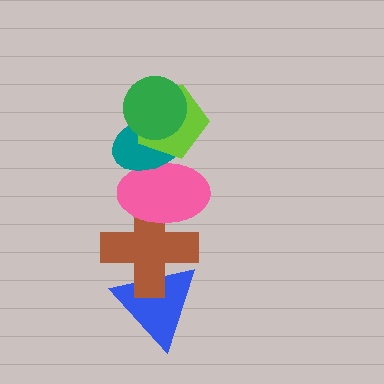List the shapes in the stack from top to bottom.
From top to bottom: the green circle, the lime pentagon, the teal ellipse, the pink ellipse, the brown cross, the blue triangle.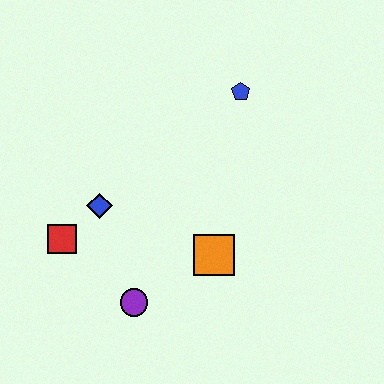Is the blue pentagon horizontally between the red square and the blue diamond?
No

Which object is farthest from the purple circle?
The blue pentagon is farthest from the purple circle.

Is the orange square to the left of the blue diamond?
No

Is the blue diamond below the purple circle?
No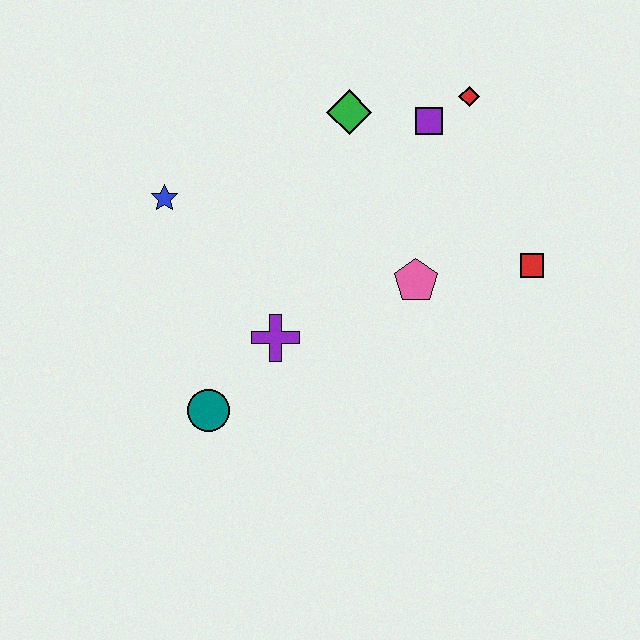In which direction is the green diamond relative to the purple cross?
The green diamond is above the purple cross.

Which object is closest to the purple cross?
The teal circle is closest to the purple cross.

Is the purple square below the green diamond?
Yes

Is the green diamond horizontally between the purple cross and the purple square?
Yes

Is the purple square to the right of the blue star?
Yes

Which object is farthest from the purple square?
The teal circle is farthest from the purple square.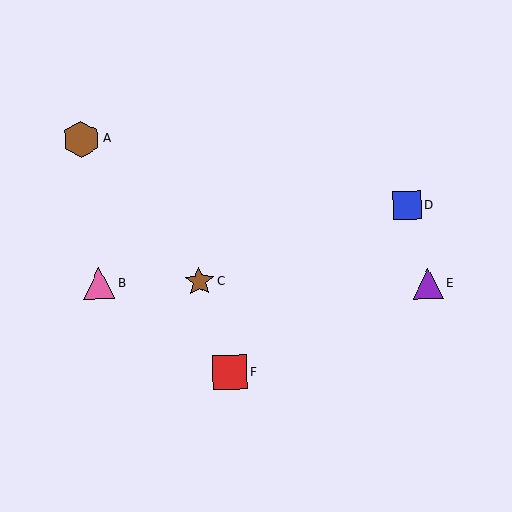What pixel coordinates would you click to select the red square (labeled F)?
Click at (230, 372) to select the red square F.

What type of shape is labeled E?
Shape E is a purple triangle.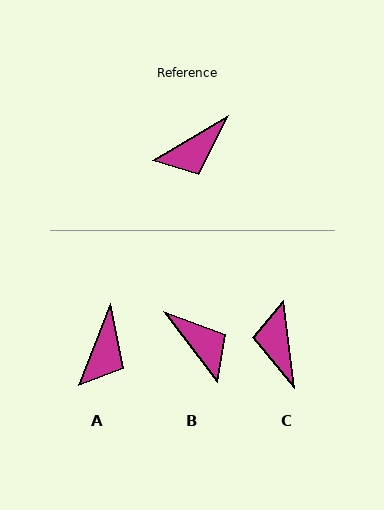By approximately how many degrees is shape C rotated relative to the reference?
Approximately 113 degrees clockwise.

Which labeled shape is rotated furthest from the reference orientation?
C, about 113 degrees away.